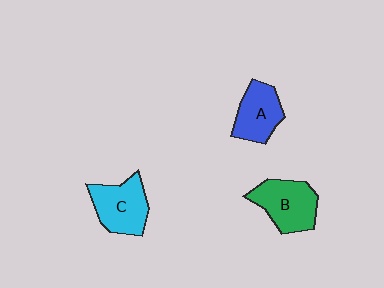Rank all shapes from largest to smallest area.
From largest to smallest: B (green), C (cyan), A (blue).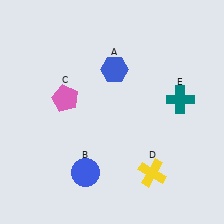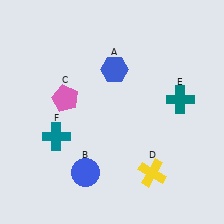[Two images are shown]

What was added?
A teal cross (F) was added in Image 2.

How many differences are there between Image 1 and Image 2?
There is 1 difference between the two images.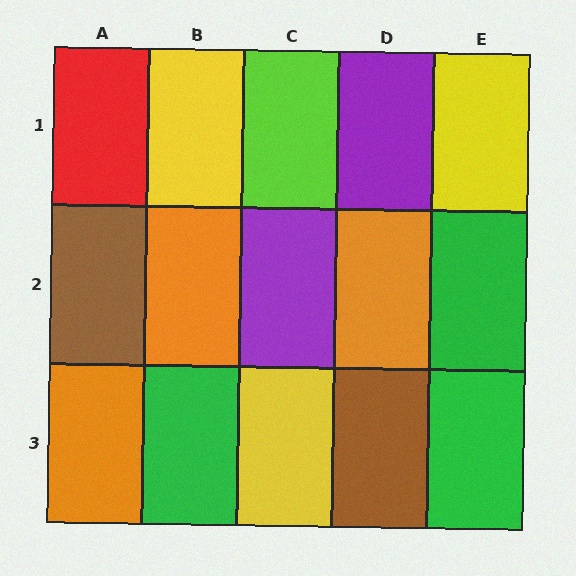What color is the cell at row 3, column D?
Brown.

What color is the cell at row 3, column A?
Orange.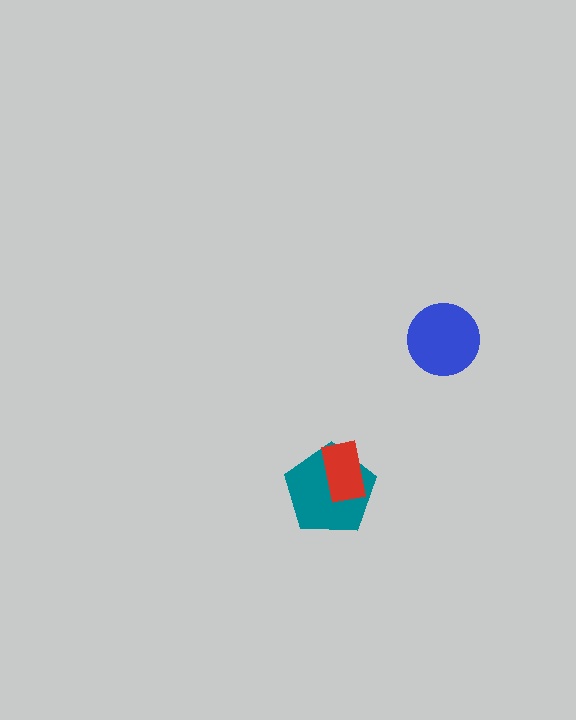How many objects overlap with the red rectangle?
1 object overlaps with the red rectangle.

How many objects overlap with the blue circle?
0 objects overlap with the blue circle.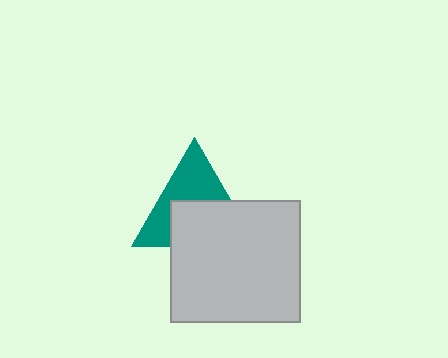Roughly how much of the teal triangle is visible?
About half of it is visible (roughly 49%).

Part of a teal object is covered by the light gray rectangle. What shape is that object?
It is a triangle.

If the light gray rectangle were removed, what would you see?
You would see the complete teal triangle.